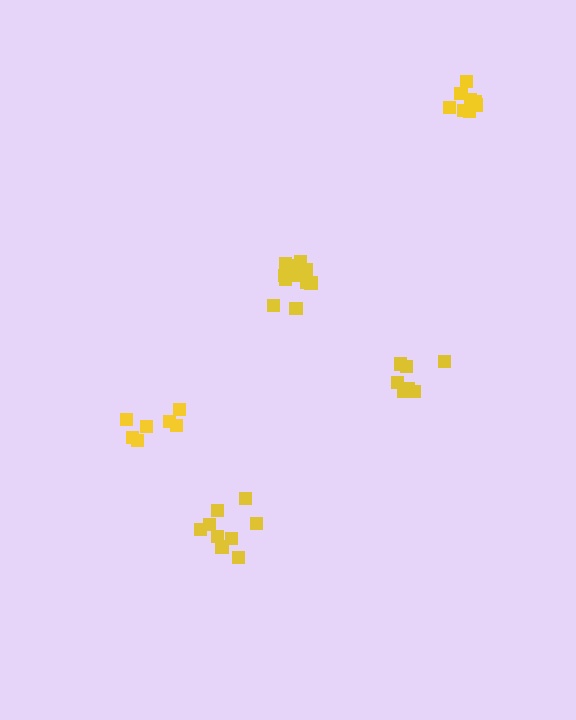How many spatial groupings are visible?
There are 5 spatial groupings.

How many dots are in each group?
Group 1: 10 dots, Group 2: 7 dots, Group 3: 11 dots, Group 4: 9 dots, Group 5: 7 dots (44 total).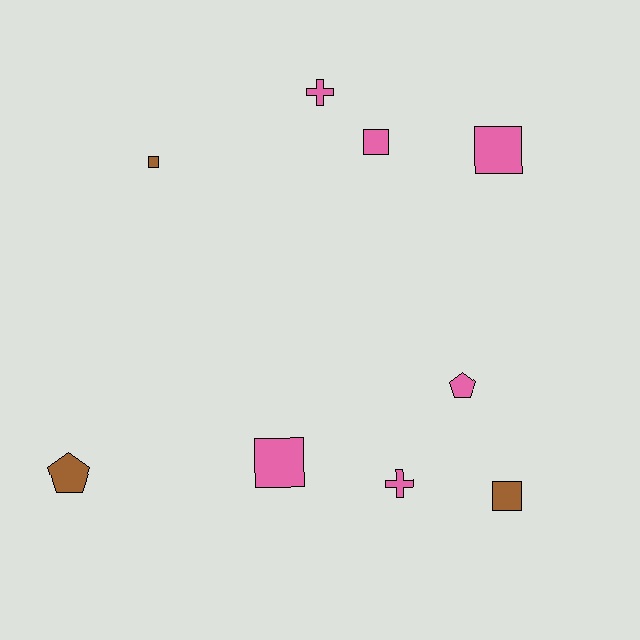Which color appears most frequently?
Pink, with 6 objects.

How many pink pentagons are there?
There is 1 pink pentagon.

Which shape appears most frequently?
Square, with 5 objects.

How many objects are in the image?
There are 9 objects.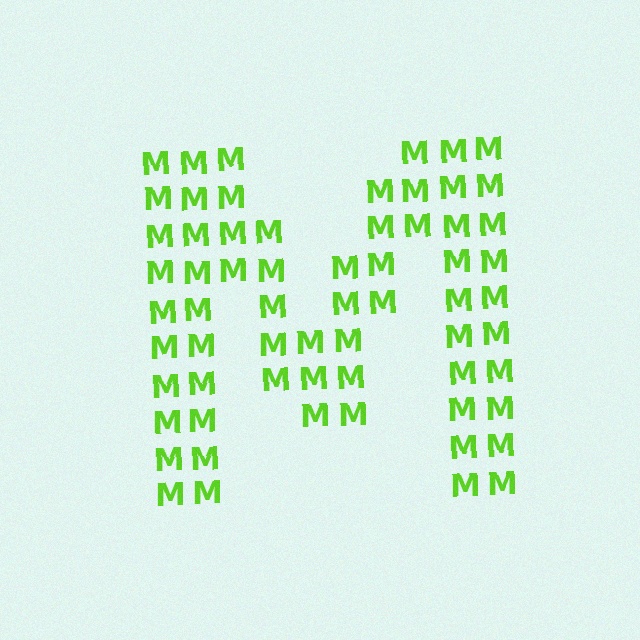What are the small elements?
The small elements are letter M's.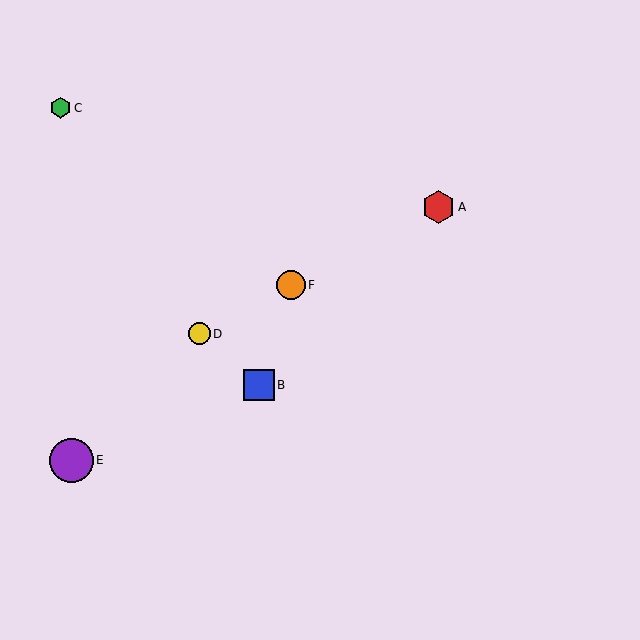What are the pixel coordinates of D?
Object D is at (199, 334).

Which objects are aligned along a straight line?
Objects A, D, F are aligned along a straight line.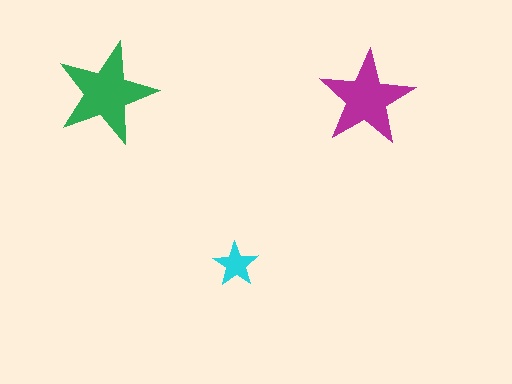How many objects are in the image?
There are 3 objects in the image.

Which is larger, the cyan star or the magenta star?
The magenta one.